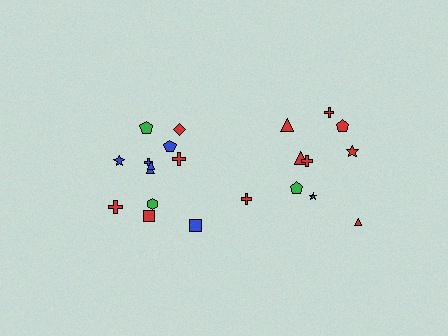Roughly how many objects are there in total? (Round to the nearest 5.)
Roughly 20 objects in total.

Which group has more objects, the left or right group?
The left group.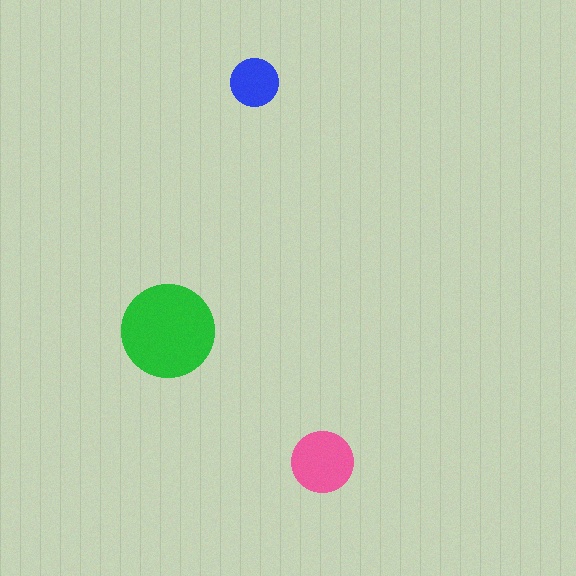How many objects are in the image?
There are 3 objects in the image.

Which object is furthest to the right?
The pink circle is rightmost.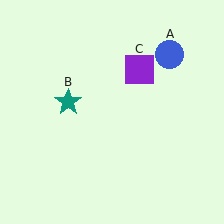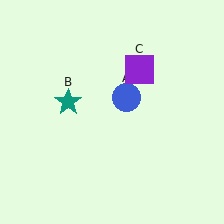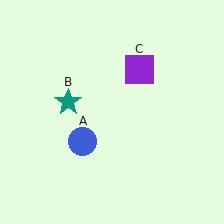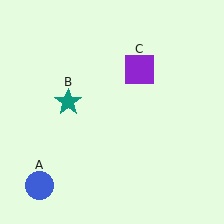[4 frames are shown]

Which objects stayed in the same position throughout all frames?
Teal star (object B) and purple square (object C) remained stationary.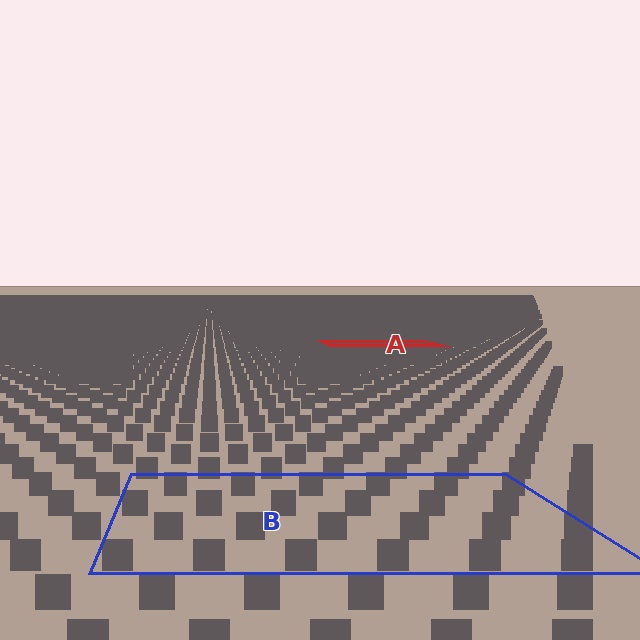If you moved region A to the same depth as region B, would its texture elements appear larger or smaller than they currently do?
They would appear larger. At a closer depth, the same texture elements are projected at a bigger on-screen size.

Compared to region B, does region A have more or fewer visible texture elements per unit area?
Region A has more texture elements per unit area — they are packed more densely because it is farther away.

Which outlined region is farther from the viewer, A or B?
Region A is farther from the viewer — the texture elements inside it appear smaller and more densely packed.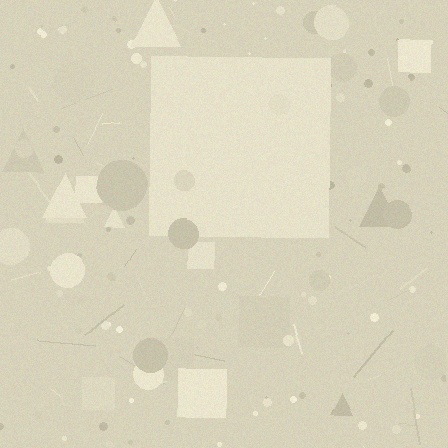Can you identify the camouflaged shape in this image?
The camouflaged shape is a square.